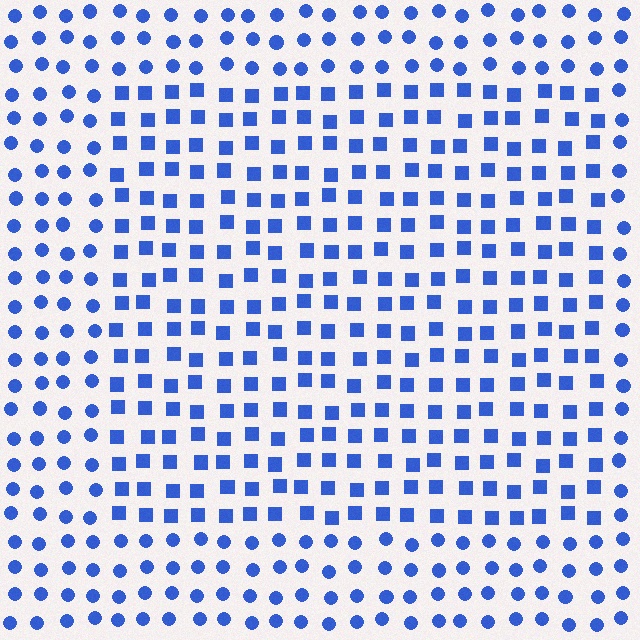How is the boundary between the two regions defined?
The boundary is defined by a change in element shape: squares inside vs. circles outside. All elements share the same color and spacing.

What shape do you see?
I see a rectangle.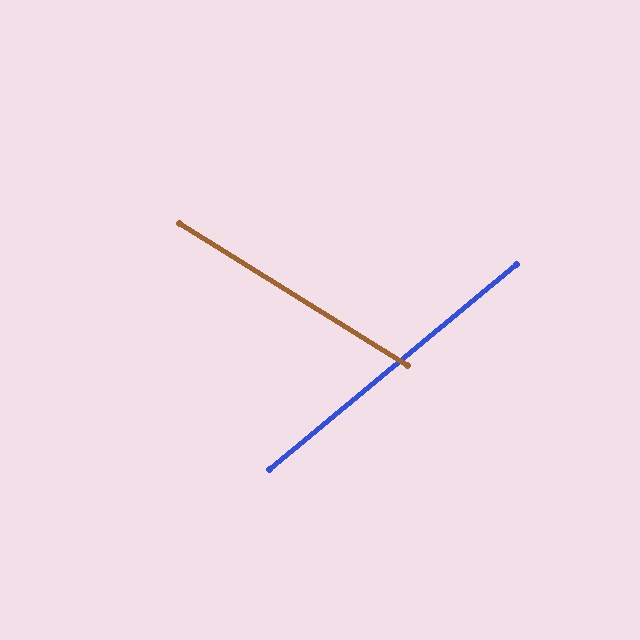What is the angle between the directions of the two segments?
Approximately 72 degrees.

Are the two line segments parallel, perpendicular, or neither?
Neither parallel nor perpendicular — they differ by about 72°.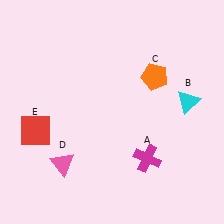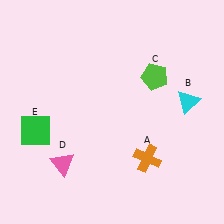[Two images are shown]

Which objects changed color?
A changed from magenta to orange. C changed from orange to lime. E changed from red to green.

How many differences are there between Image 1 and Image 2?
There are 3 differences between the two images.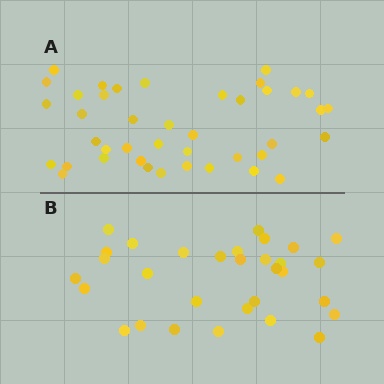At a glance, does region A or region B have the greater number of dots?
Region A (the top region) has more dots.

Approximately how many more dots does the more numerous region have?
Region A has roughly 10 or so more dots than region B.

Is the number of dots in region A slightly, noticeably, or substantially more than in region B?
Region A has noticeably more, but not dramatically so. The ratio is roughly 1.3 to 1.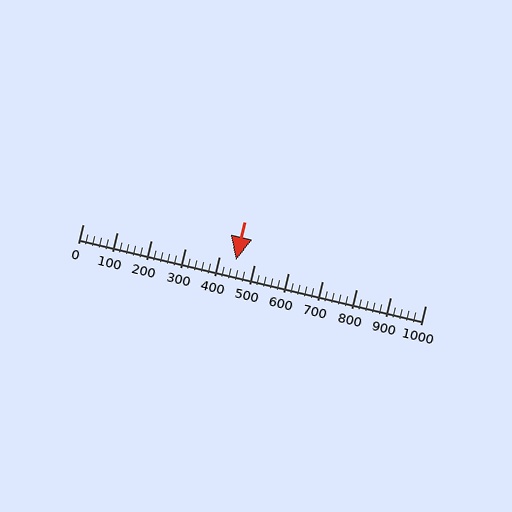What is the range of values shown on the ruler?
The ruler shows values from 0 to 1000.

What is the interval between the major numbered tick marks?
The major tick marks are spaced 100 units apart.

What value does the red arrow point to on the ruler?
The red arrow points to approximately 449.